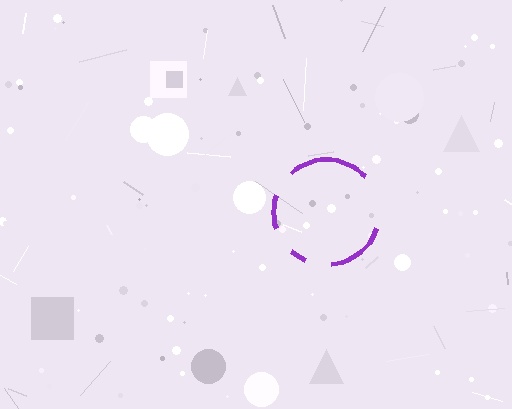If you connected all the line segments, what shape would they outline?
They would outline a circle.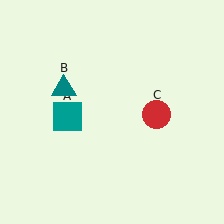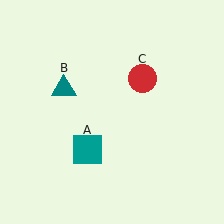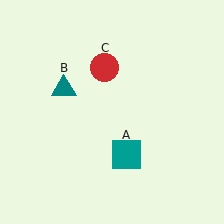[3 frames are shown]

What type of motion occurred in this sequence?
The teal square (object A), red circle (object C) rotated counterclockwise around the center of the scene.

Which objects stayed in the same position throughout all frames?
Teal triangle (object B) remained stationary.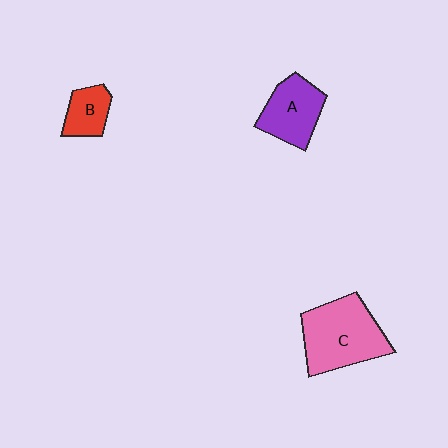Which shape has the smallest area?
Shape B (red).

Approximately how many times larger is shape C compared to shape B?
Approximately 2.5 times.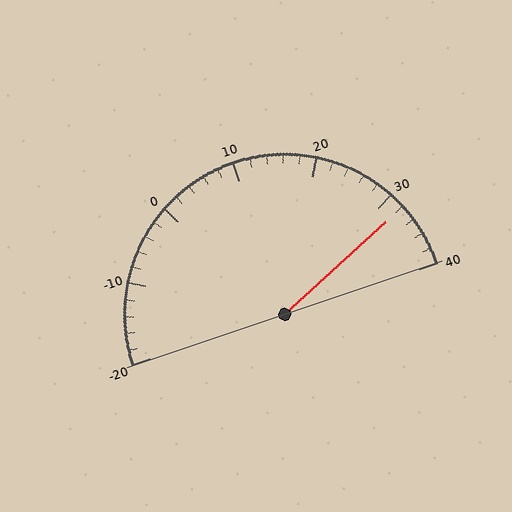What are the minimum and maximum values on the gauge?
The gauge ranges from -20 to 40.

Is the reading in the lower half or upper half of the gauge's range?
The reading is in the upper half of the range (-20 to 40).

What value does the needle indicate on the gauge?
The needle indicates approximately 32.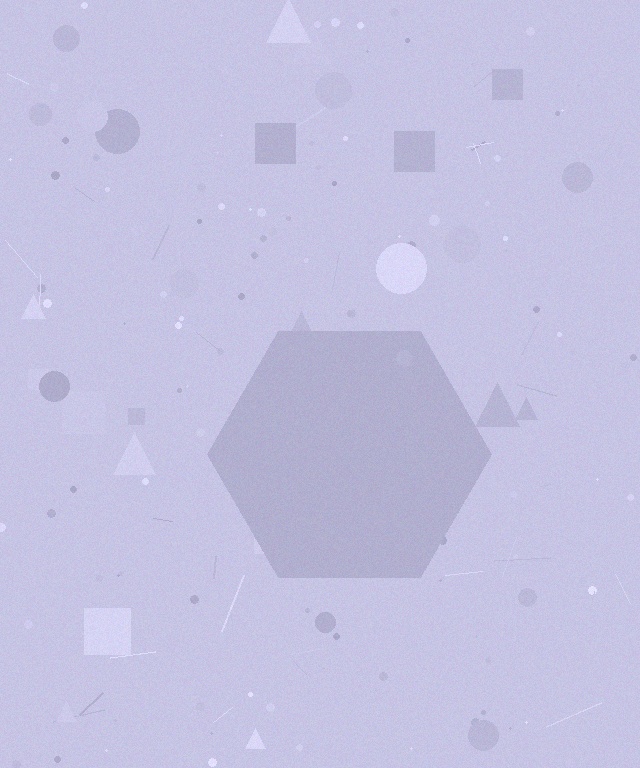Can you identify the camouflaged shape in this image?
The camouflaged shape is a hexagon.